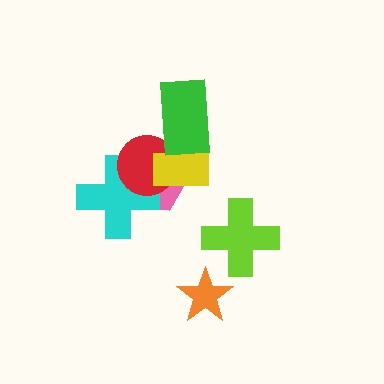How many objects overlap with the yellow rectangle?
3 objects overlap with the yellow rectangle.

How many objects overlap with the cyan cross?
2 objects overlap with the cyan cross.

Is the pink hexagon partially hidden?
Yes, it is partially covered by another shape.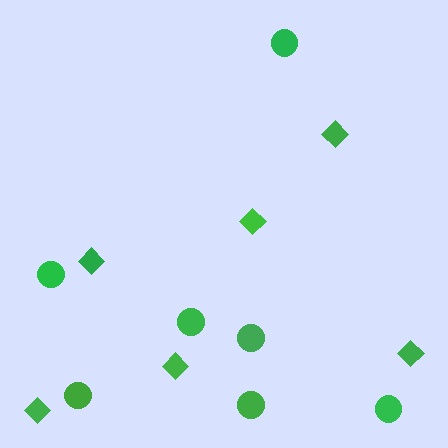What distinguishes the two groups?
There are 2 groups: one group of diamonds (6) and one group of circles (7).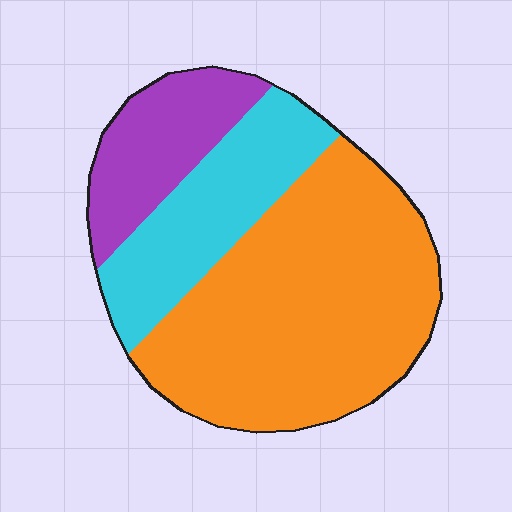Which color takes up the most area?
Orange, at roughly 60%.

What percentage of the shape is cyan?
Cyan takes up between a sixth and a third of the shape.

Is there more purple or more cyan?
Cyan.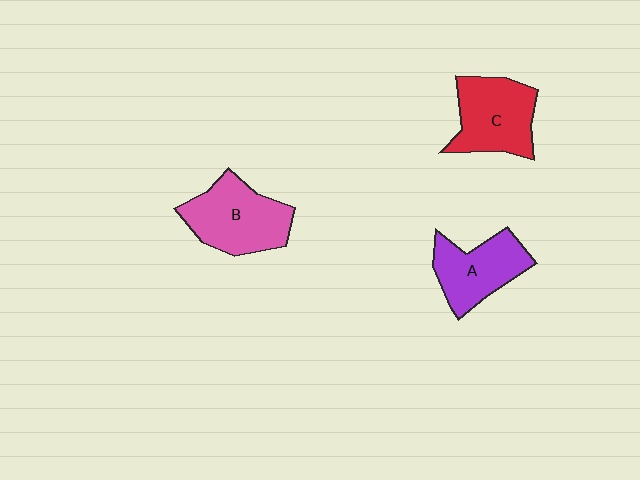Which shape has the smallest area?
Shape A (purple).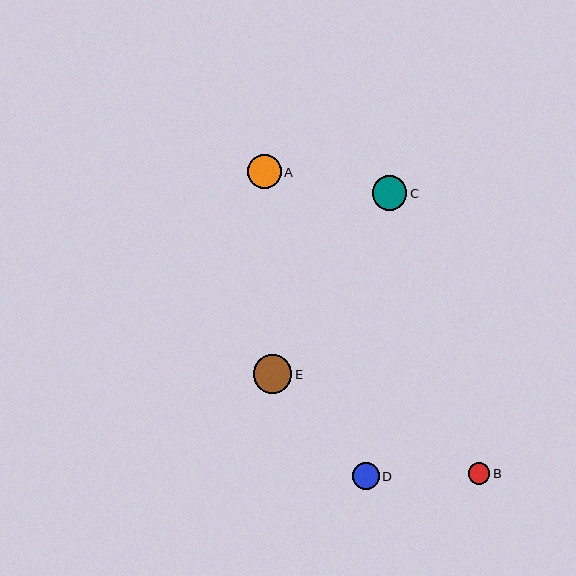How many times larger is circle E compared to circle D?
Circle E is approximately 1.4 times the size of circle D.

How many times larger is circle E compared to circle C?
Circle E is approximately 1.1 times the size of circle C.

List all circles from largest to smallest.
From largest to smallest: E, C, A, D, B.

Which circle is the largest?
Circle E is the largest with a size of approximately 39 pixels.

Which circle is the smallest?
Circle B is the smallest with a size of approximately 21 pixels.